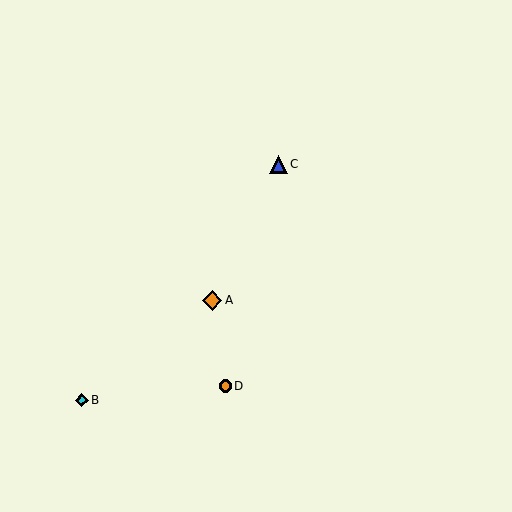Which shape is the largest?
The orange diamond (labeled A) is the largest.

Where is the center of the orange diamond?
The center of the orange diamond is at (212, 300).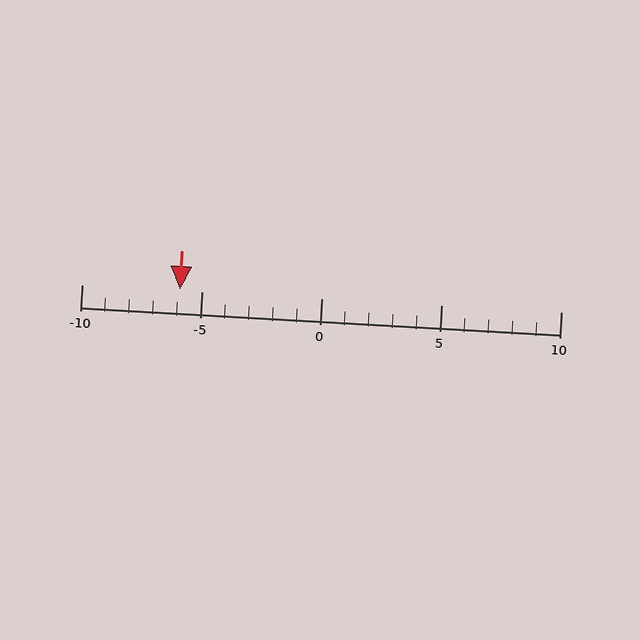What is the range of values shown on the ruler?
The ruler shows values from -10 to 10.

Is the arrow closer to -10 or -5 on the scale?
The arrow is closer to -5.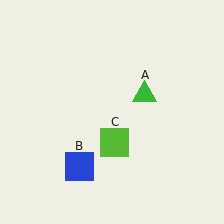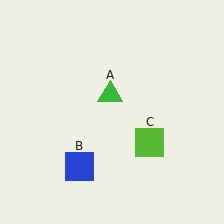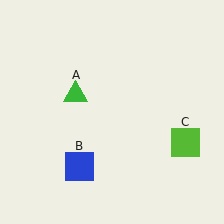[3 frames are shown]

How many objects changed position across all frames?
2 objects changed position: green triangle (object A), lime square (object C).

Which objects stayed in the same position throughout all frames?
Blue square (object B) remained stationary.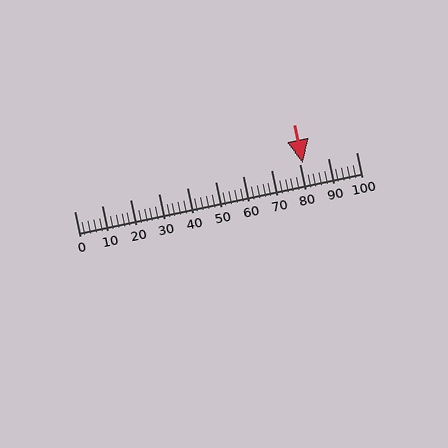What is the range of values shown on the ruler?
The ruler shows values from 0 to 100.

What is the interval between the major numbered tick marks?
The major tick marks are spaced 10 units apart.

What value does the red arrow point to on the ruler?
The red arrow points to approximately 81.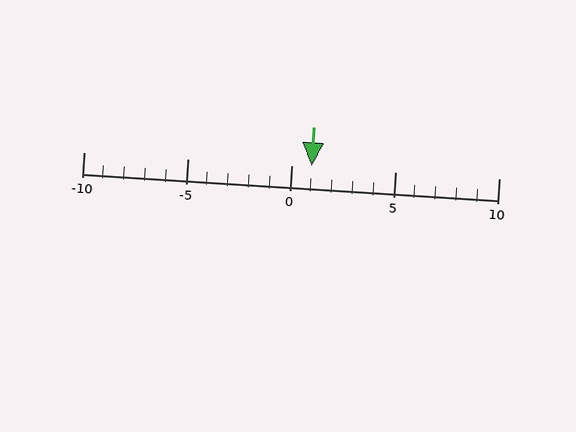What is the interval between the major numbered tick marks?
The major tick marks are spaced 5 units apart.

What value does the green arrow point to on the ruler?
The green arrow points to approximately 1.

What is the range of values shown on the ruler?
The ruler shows values from -10 to 10.